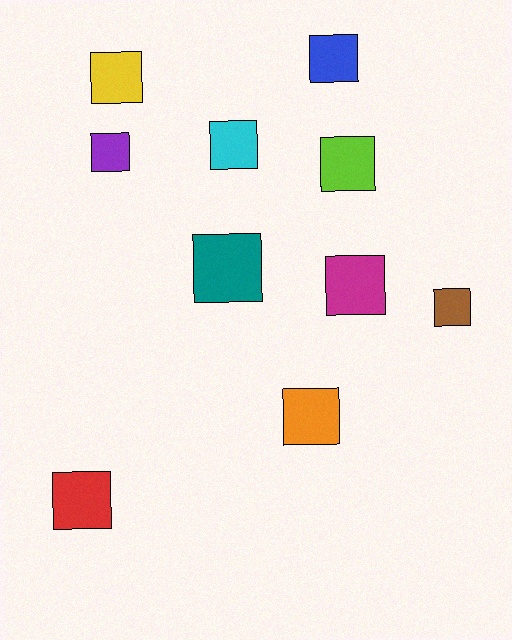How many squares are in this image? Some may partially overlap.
There are 10 squares.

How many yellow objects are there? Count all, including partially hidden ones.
There is 1 yellow object.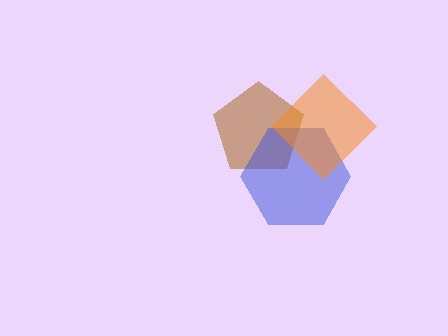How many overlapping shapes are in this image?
There are 3 overlapping shapes in the image.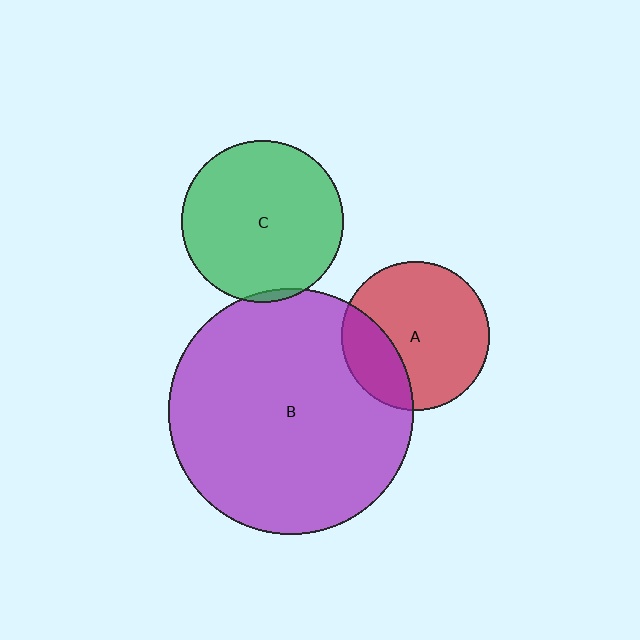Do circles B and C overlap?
Yes.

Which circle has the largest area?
Circle B (purple).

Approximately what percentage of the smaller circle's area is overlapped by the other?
Approximately 5%.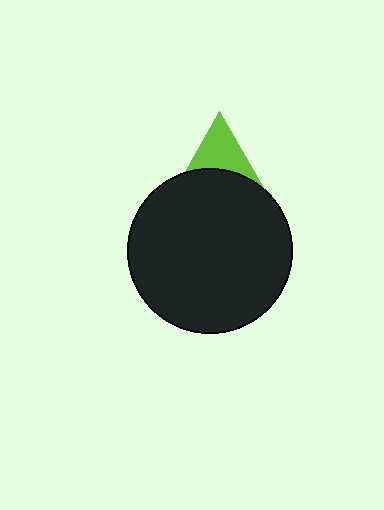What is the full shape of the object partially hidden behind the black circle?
The partially hidden object is a lime triangle.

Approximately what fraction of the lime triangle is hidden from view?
Roughly 50% of the lime triangle is hidden behind the black circle.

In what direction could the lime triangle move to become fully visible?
The lime triangle could move up. That would shift it out from behind the black circle entirely.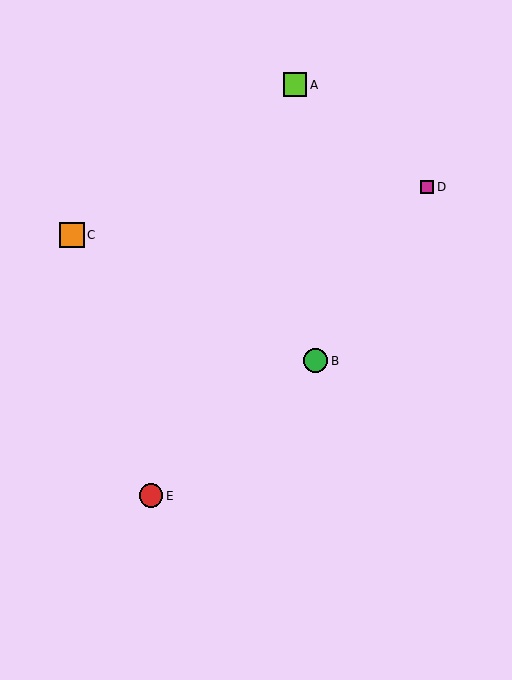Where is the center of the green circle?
The center of the green circle is at (315, 361).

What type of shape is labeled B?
Shape B is a green circle.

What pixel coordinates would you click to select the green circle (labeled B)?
Click at (315, 361) to select the green circle B.